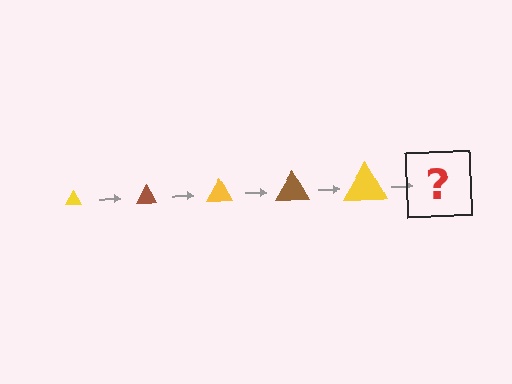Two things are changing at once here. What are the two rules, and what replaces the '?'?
The two rules are that the triangle grows larger each step and the color cycles through yellow and brown. The '?' should be a brown triangle, larger than the previous one.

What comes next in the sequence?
The next element should be a brown triangle, larger than the previous one.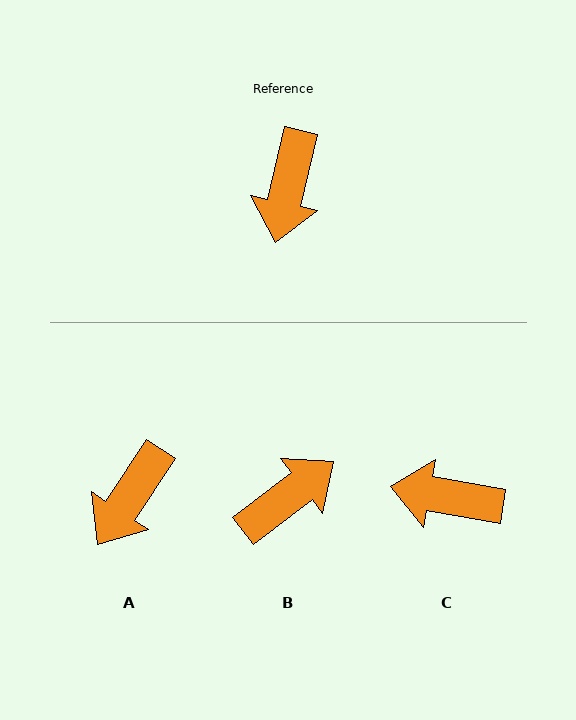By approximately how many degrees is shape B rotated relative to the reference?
Approximately 141 degrees counter-clockwise.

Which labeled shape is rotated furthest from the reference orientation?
B, about 141 degrees away.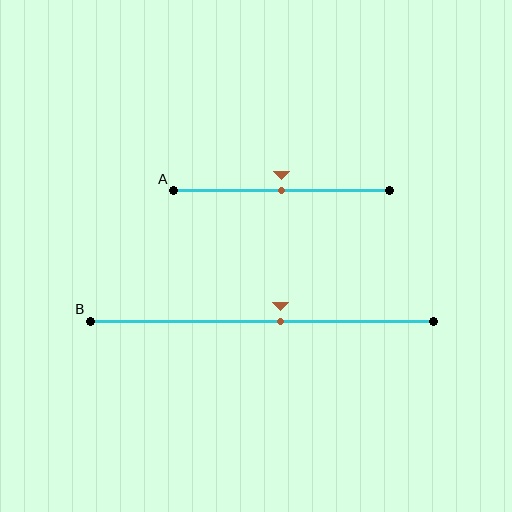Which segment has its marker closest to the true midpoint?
Segment A has its marker closest to the true midpoint.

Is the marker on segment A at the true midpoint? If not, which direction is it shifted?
Yes, the marker on segment A is at the true midpoint.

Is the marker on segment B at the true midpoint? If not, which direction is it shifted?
No, the marker on segment B is shifted to the right by about 5% of the segment length.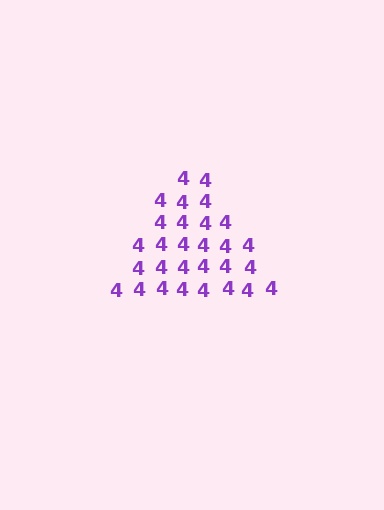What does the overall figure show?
The overall figure shows a triangle.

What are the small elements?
The small elements are digit 4's.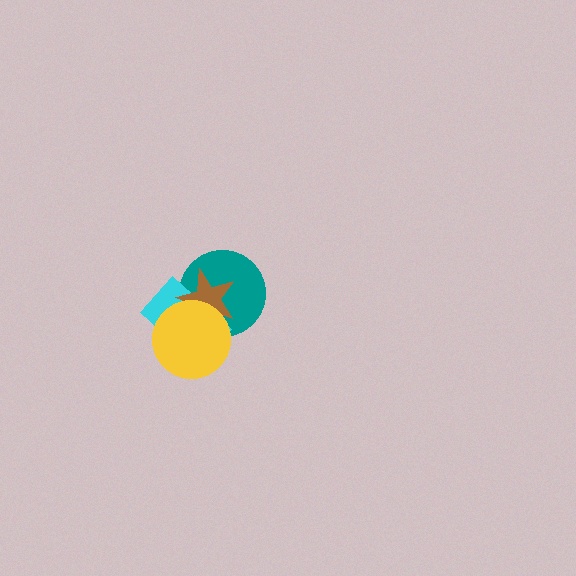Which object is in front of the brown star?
The yellow circle is in front of the brown star.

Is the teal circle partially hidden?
Yes, it is partially covered by another shape.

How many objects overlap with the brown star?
3 objects overlap with the brown star.